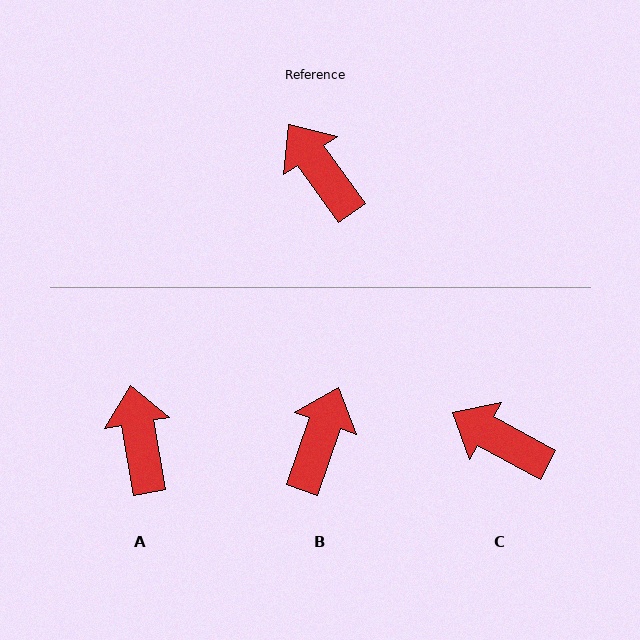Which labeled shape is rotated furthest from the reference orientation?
B, about 55 degrees away.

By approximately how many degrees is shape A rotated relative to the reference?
Approximately 26 degrees clockwise.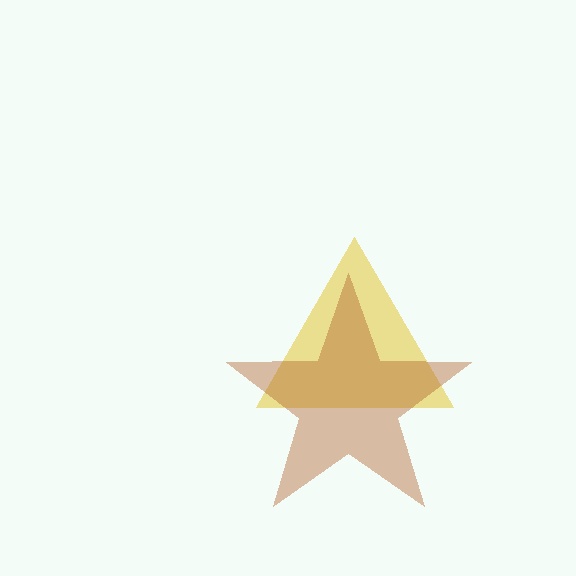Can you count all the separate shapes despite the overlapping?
Yes, there are 2 separate shapes.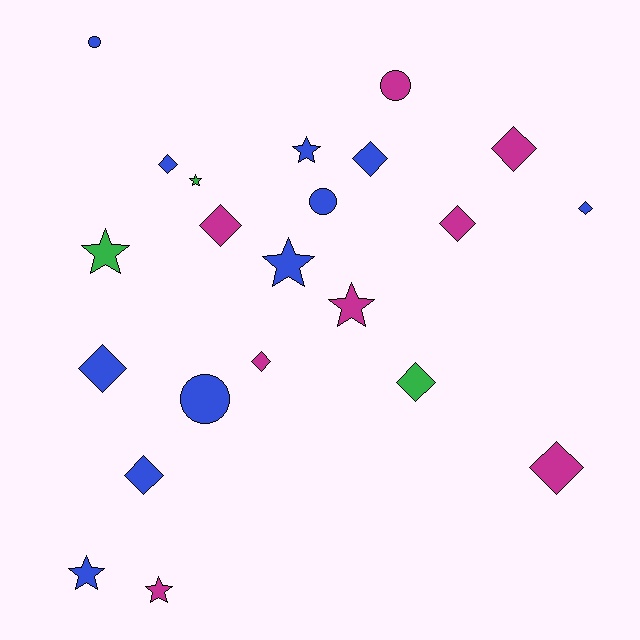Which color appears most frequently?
Blue, with 11 objects.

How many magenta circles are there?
There is 1 magenta circle.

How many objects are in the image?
There are 22 objects.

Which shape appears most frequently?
Diamond, with 11 objects.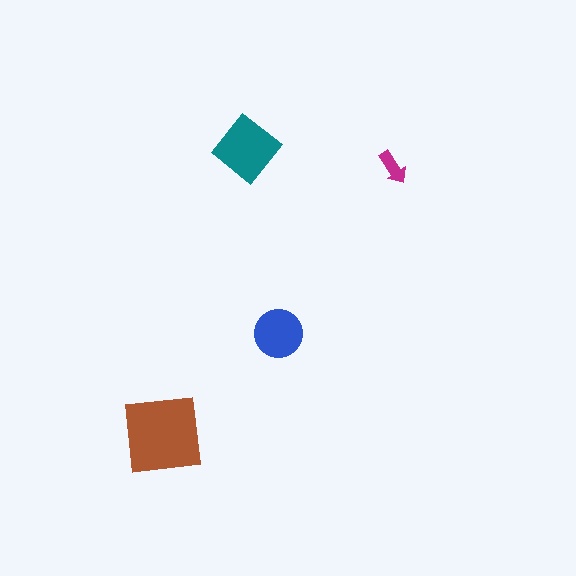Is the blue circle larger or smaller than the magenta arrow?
Larger.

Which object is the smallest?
The magenta arrow.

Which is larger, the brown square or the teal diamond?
The brown square.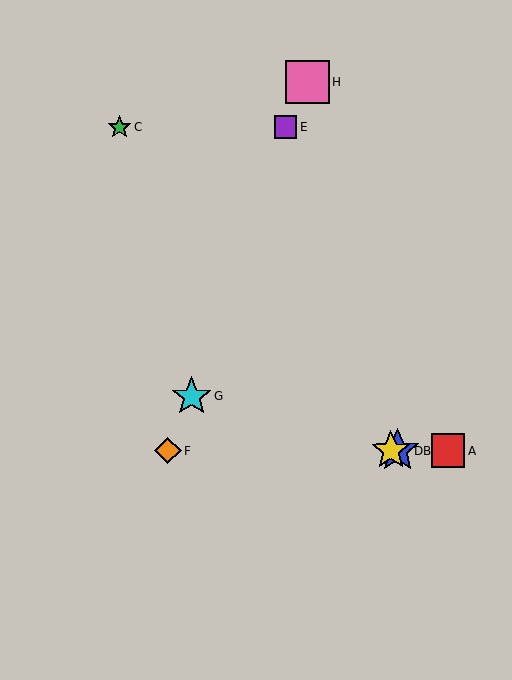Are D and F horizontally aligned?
Yes, both are at y≈451.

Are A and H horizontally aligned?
No, A is at y≈451 and H is at y≈82.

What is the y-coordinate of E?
Object E is at y≈127.